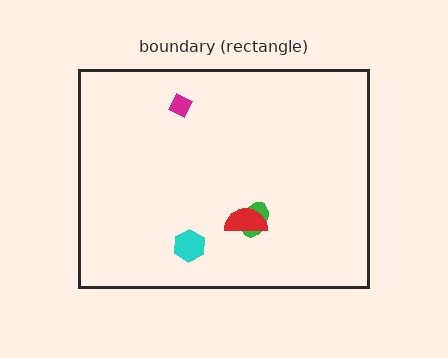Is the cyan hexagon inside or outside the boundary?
Inside.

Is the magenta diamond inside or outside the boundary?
Inside.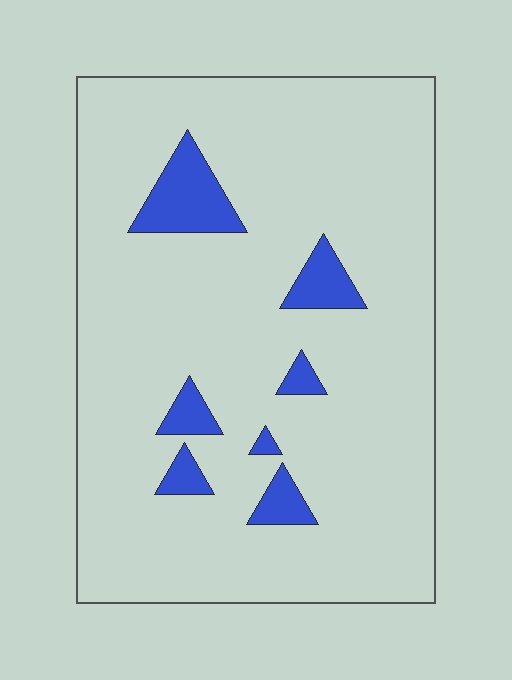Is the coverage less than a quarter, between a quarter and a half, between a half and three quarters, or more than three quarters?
Less than a quarter.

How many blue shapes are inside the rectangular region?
7.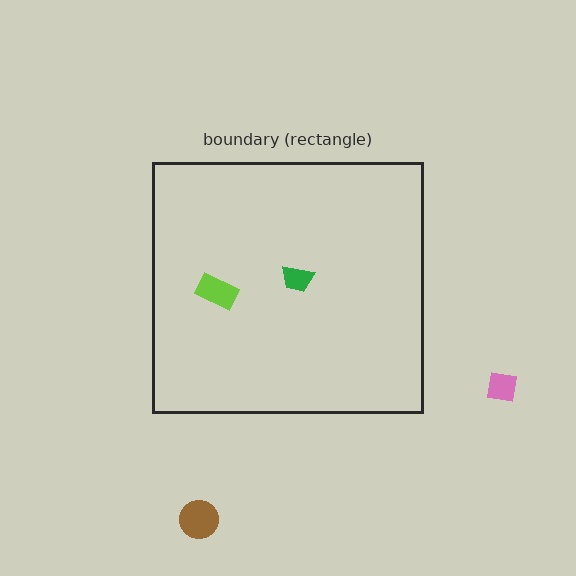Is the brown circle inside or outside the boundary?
Outside.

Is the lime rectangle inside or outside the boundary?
Inside.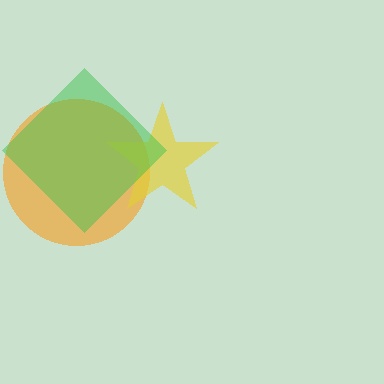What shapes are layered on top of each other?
The layered shapes are: an orange circle, a yellow star, a green diamond.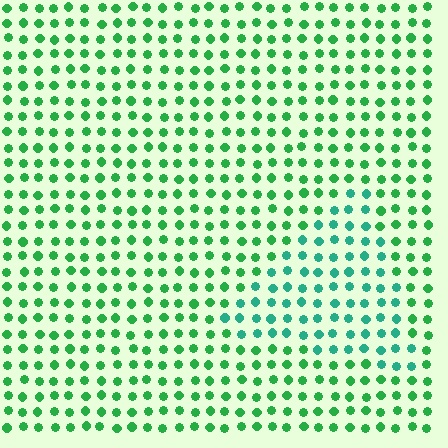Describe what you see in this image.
The image is filled with small green elements in a uniform arrangement. A triangle-shaped region is visible where the elements are tinted to a slightly different hue, forming a subtle color boundary.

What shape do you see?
I see a triangle.